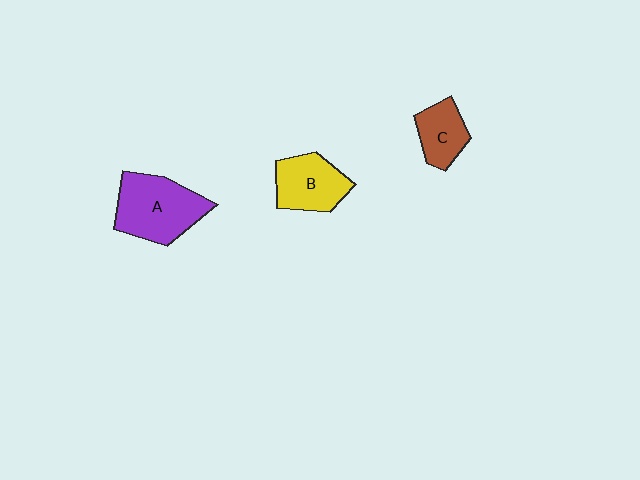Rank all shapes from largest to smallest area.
From largest to smallest: A (purple), B (yellow), C (brown).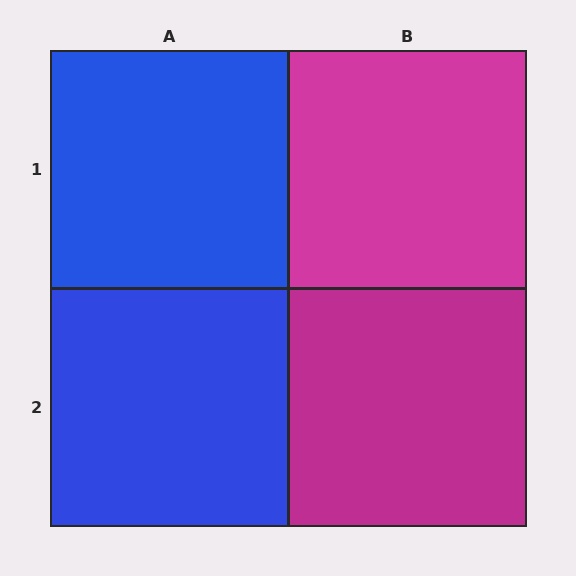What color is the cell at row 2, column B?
Magenta.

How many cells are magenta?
2 cells are magenta.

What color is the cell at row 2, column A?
Blue.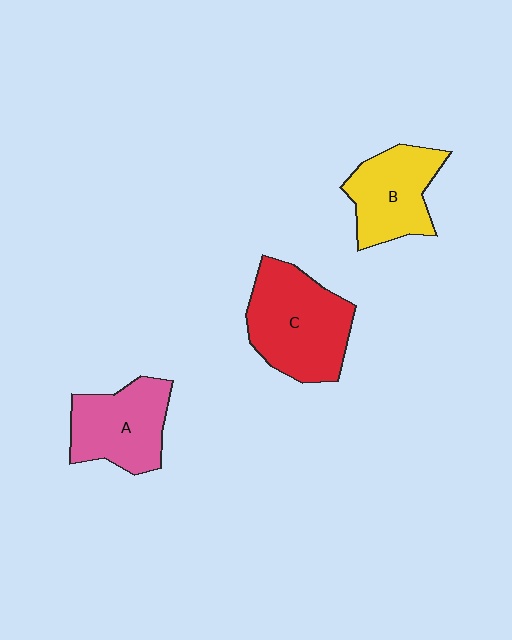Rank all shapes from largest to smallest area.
From largest to smallest: C (red), A (pink), B (yellow).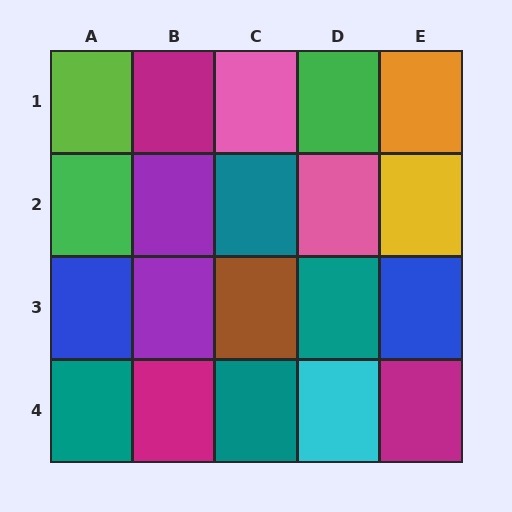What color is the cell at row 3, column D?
Teal.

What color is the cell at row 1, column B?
Magenta.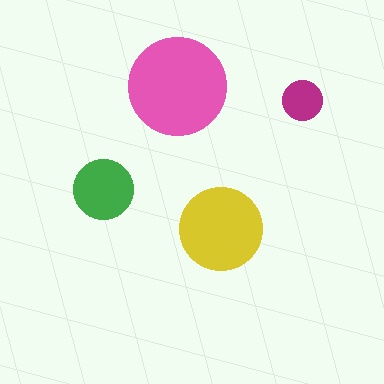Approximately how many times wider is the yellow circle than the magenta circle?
About 2 times wider.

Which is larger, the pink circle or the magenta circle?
The pink one.